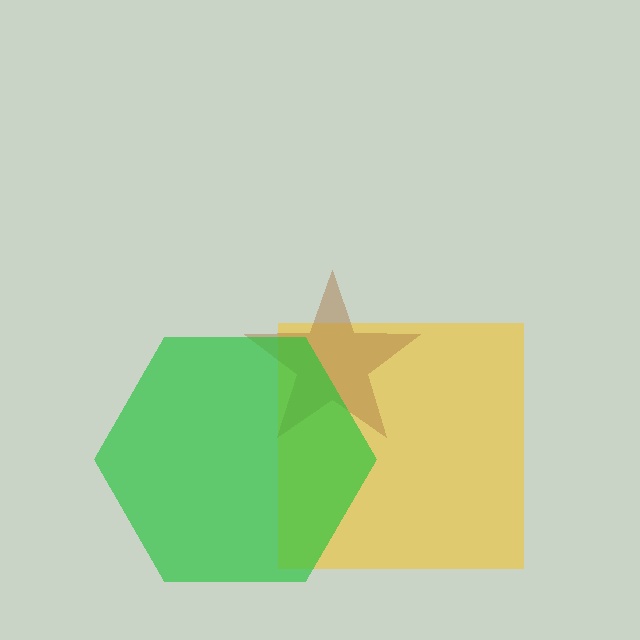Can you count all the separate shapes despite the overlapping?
Yes, there are 3 separate shapes.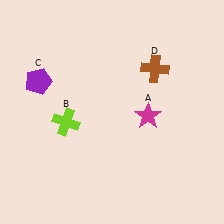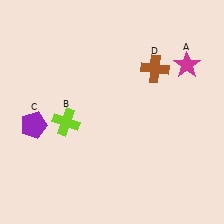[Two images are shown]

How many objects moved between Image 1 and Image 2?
2 objects moved between the two images.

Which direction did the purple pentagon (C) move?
The purple pentagon (C) moved down.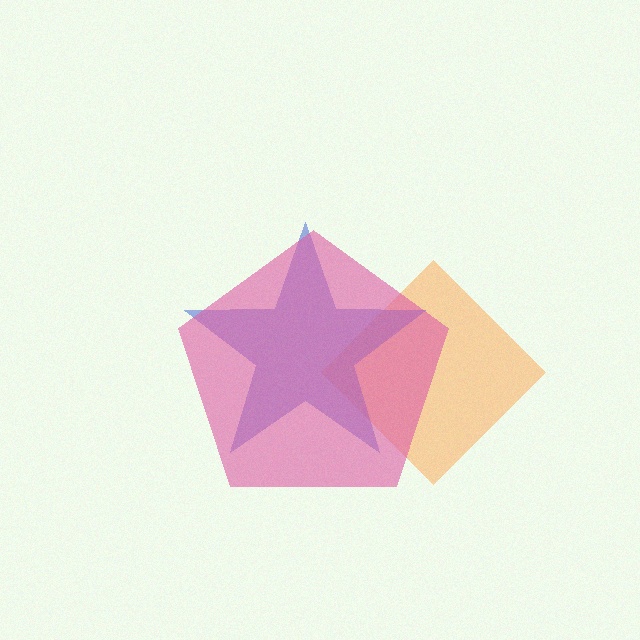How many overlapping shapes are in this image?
There are 3 overlapping shapes in the image.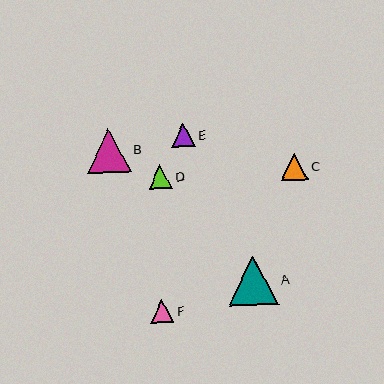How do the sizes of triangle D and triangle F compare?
Triangle D and triangle F are approximately the same size.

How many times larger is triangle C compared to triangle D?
Triangle C is approximately 1.1 times the size of triangle D.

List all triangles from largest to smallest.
From largest to smallest: A, B, C, D, E, F.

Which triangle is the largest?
Triangle A is the largest with a size of approximately 49 pixels.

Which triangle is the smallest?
Triangle F is the smallest with a size of approximately 23 pixels.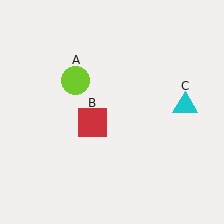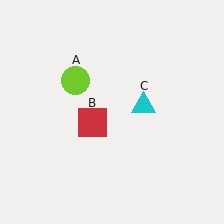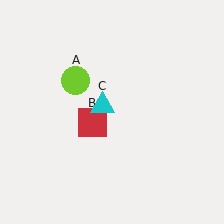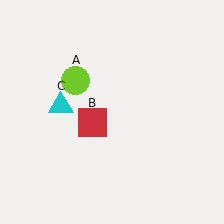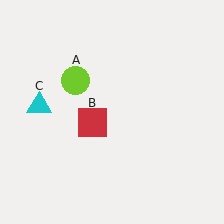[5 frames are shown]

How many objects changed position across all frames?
1 object changed position: cyan triangle (object C).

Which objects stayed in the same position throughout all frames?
Lime circle (object A) and red square (object B) remained stationary.